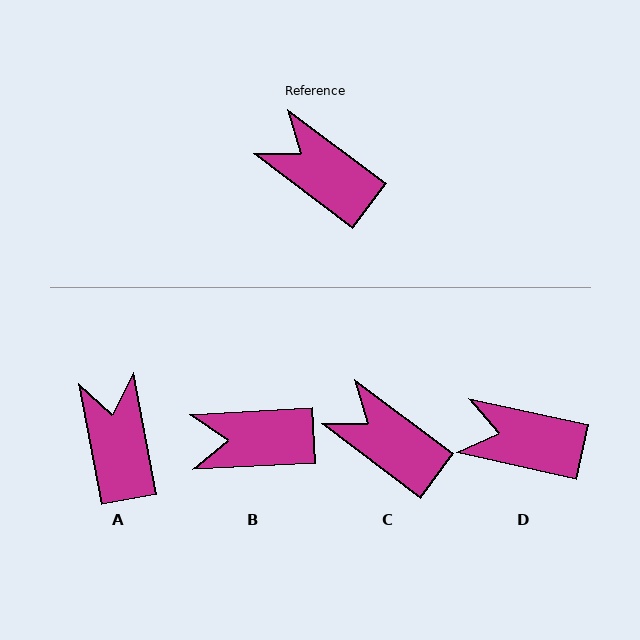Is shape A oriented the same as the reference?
No, it is off by about 42 degrees.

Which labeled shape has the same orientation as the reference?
C.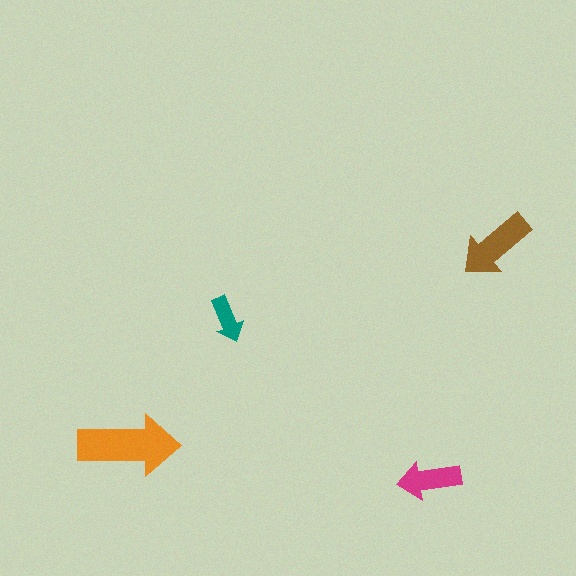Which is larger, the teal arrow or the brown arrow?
The brown one.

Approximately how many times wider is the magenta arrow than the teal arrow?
About 1.5 times wider.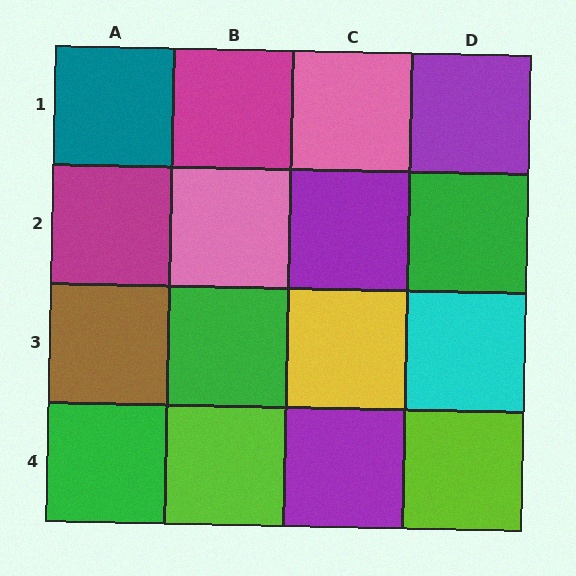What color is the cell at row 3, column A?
Brown.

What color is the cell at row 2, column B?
Pink.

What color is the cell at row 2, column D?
Green.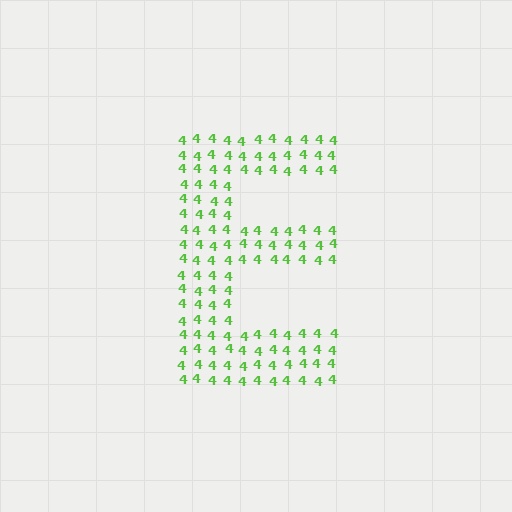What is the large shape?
The large shape is the letter E.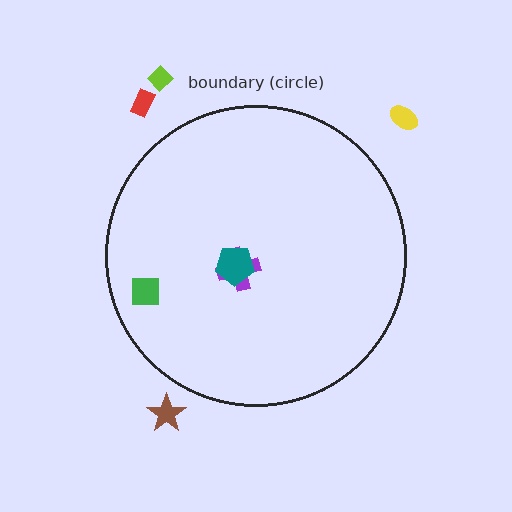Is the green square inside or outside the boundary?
Inside.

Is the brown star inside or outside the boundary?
Outside.